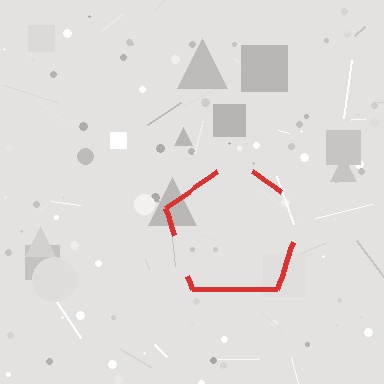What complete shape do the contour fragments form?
The contour fragments form a pentagon.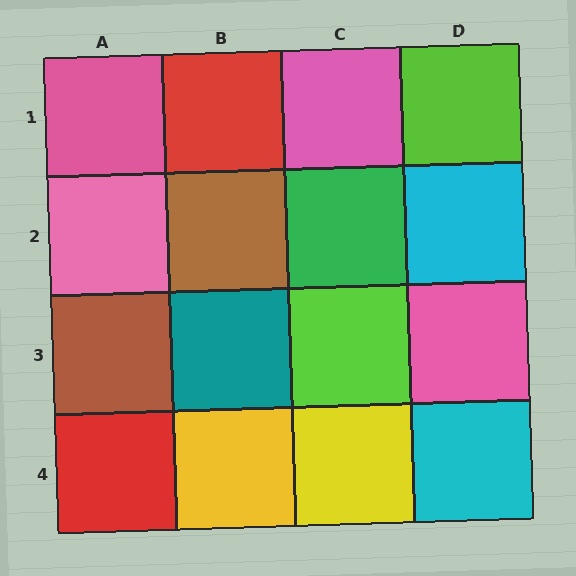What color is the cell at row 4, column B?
Yellow.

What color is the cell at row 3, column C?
Lime.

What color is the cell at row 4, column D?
Cyan.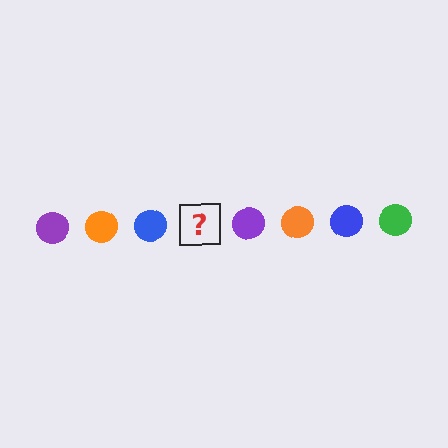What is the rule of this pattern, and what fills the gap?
The rule is that the pattern cycles through purple, orange, blue, green circles. The gap should be filled with a green circle.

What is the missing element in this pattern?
The missing element is a green circle.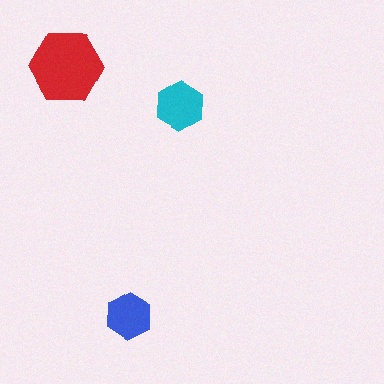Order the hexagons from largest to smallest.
the red one, the cyan one, the blue one.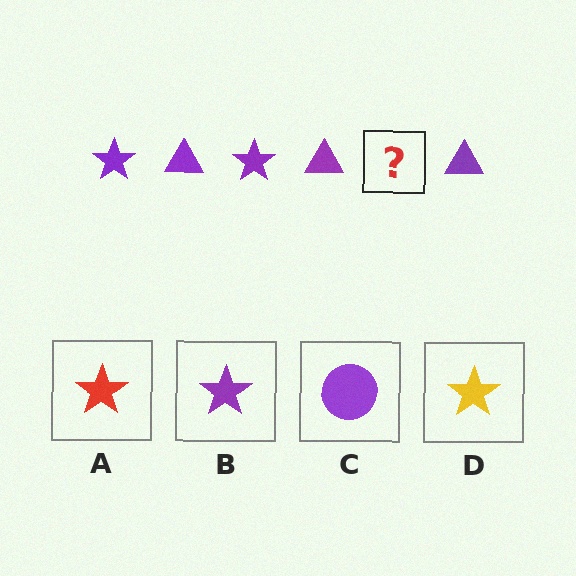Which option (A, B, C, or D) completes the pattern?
B.